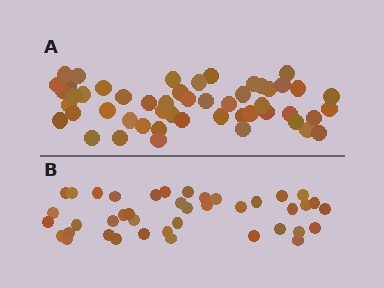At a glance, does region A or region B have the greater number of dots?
Region A (the top region) has more dots.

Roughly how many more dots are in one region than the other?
Region A has roughly 10 or so more dots than region B.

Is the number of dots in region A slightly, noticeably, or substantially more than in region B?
Region A has only slightly more — the two regions are fairly close. The ratio is roughly 1.2 to 1.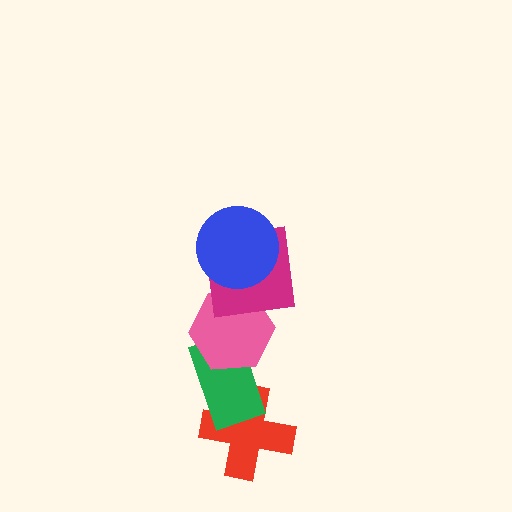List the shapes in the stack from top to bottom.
From top to bottom: the blue circle, the magenta square, the pink hexagon, the green rectangle, the red cross.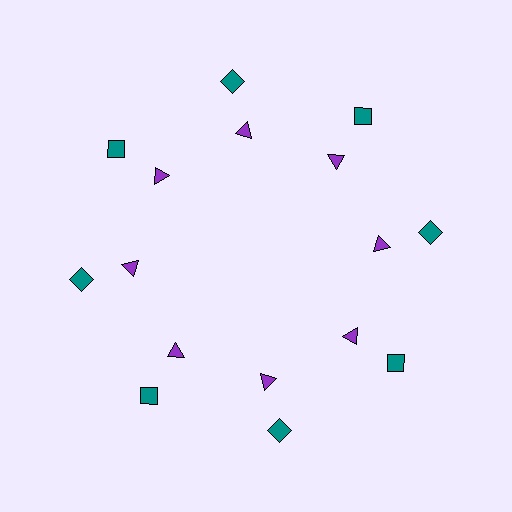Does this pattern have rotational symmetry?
Yes, this pattern has 8-fold rotational symmetry. It looks the same after rotating 45 degrees around the center.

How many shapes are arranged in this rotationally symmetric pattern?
There are 16 shapes, arranged in 8 groups of 2.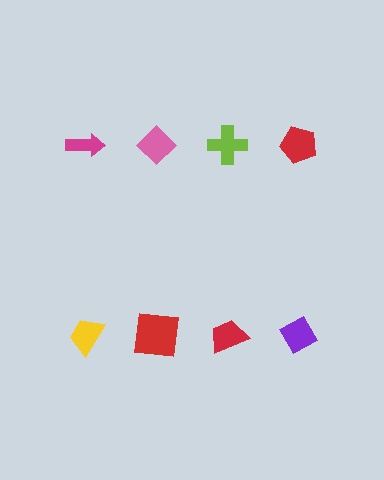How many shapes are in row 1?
4 shapes.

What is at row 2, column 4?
A purple diamond.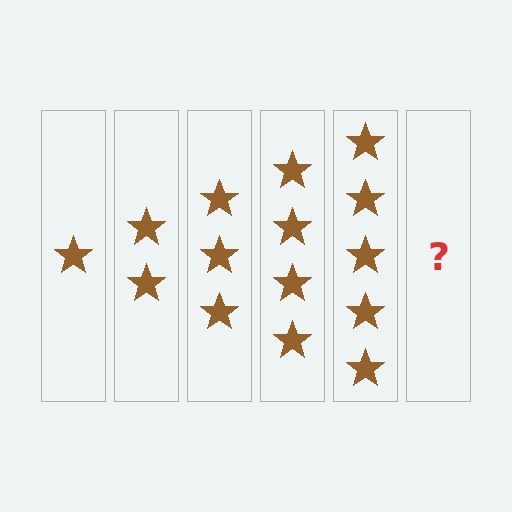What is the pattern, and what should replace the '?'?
The pattern is that each step adds one more star. The '?' should be 6 stars.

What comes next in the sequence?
The next element should be 6 stars.